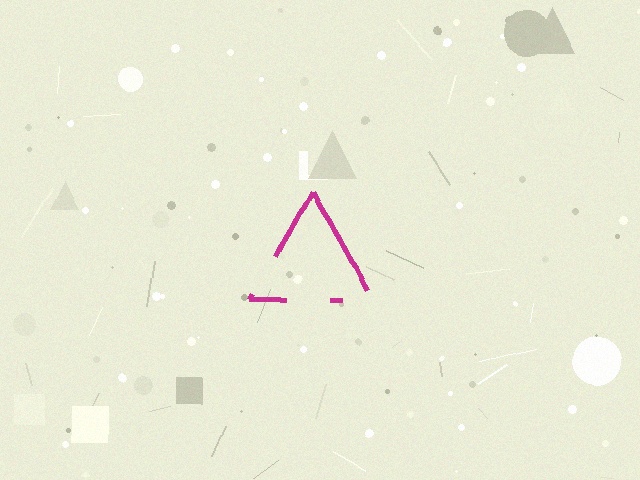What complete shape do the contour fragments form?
The contour fragments form a triangle.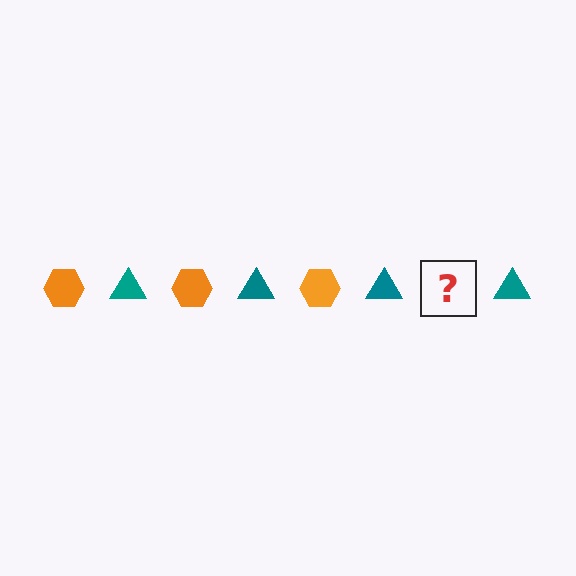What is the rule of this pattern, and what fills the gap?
The rule is that the pattern alternates between orange hexagon and teal triangle. The gap should be filled with an orange hexagon.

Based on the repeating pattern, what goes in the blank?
The blank should be an orange hexagon.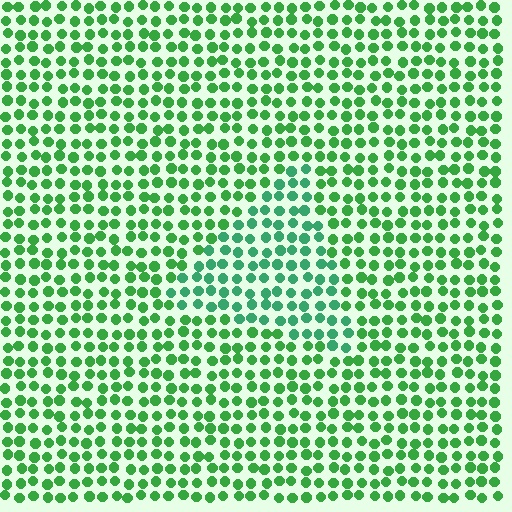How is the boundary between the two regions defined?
The boundary is defined purely by a slight shift in hue (about 24 degrees). Spacing, size, and orientation are identical on both sides.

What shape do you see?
I see a triangle.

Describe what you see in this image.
The image is filled with small green elements in a uniform arrangement. A triangle-shaped region is visible where the elements are tinted to a slightly different hue, forming a subtle color boundary.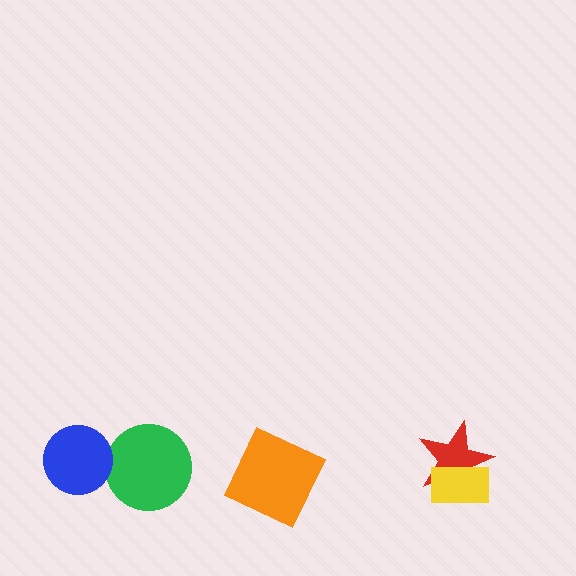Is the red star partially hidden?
Yes, it is partially covered by another shape.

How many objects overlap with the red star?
1 object overlaps with the red star.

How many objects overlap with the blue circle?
0 objects overlap with the blue circle.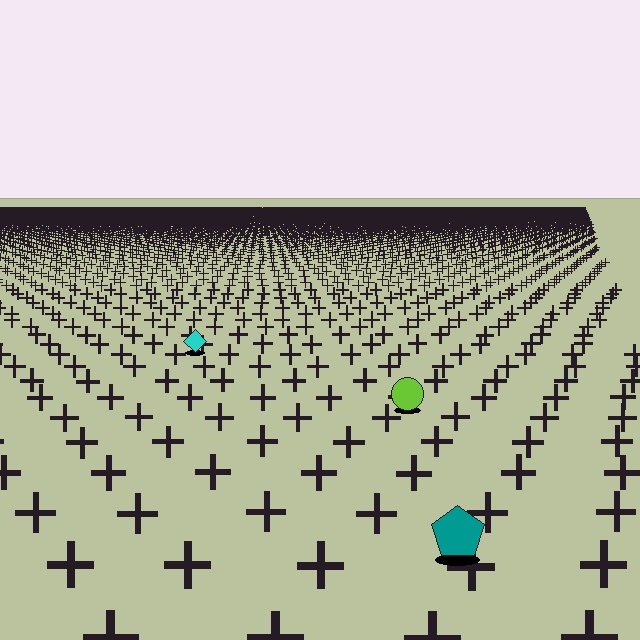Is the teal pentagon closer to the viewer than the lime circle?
Yes. The teal pentagon is closer — you can tell from the texture gradient: the ground texture is coarser near it.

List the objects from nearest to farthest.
From nearest to farthest: the teal pentagon, the lime circle, the cyan diamond.